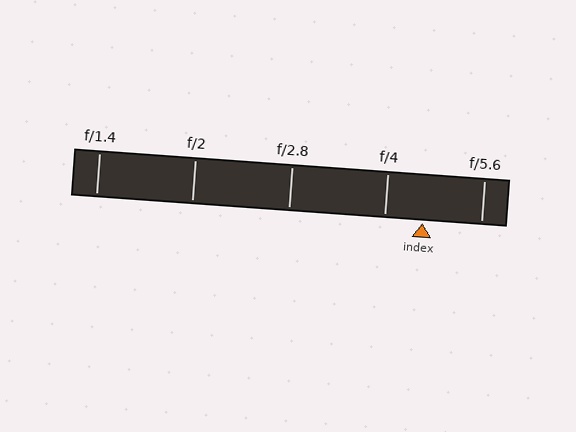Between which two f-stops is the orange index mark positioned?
The index mark is between f/4 and f/5.6.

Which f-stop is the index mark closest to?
The index mark is closest to f/4.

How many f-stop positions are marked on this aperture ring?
There are 5 f-stop positions marked.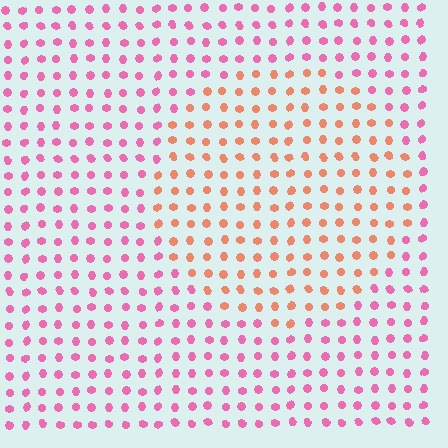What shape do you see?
I see a circle.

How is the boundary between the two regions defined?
The boundary is defined purely by a slight shift in hue (about 45 degrees). Spacing, size, and orientation are identical on both sides.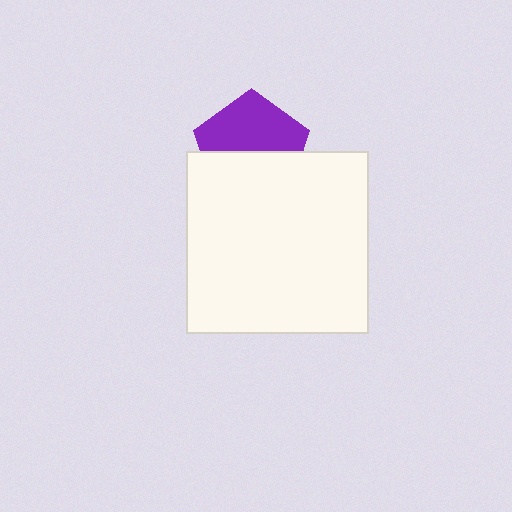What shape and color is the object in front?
The object in front is a white square.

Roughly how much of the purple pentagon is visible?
About half of it is visible (roughly 53%).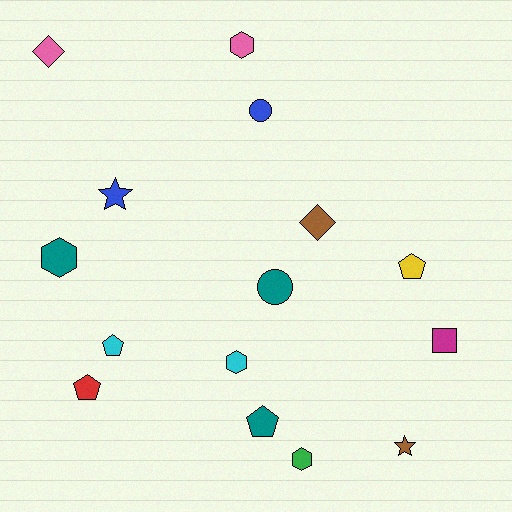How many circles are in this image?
There are 2 circles.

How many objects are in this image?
There are 15 objects.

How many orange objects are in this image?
There are no orange objects.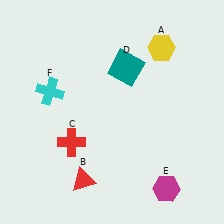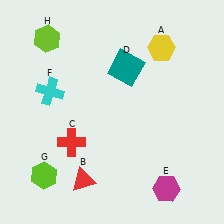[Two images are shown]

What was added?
A lime hexagon (G), a lime hexagon (H) were added in Image 2.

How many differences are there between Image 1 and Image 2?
There are 2 differences between the two images.